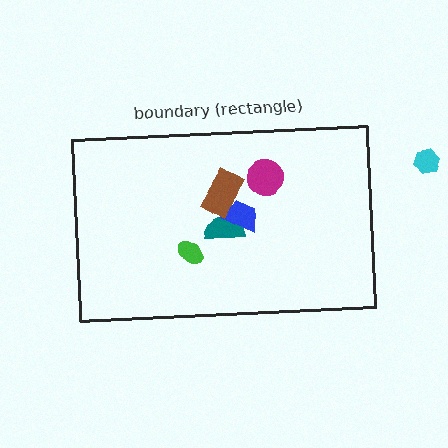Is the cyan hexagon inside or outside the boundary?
Outside.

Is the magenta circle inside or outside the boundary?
Inside.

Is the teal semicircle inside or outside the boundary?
Inside.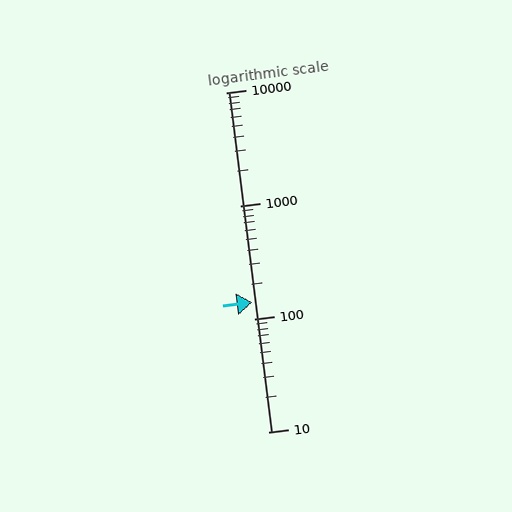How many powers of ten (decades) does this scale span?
The scale spans 3 decades, from 10 to 10000.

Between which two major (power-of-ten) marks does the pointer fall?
The pointer is between 100 and 1000.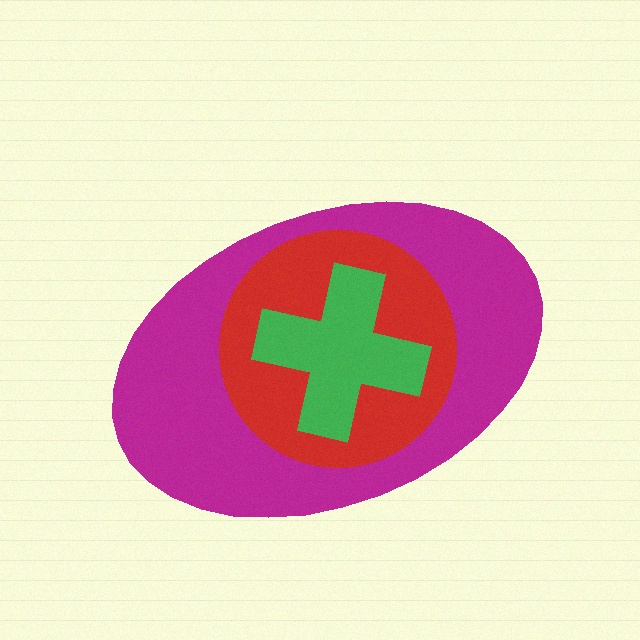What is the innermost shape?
The green cross.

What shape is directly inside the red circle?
The green cross.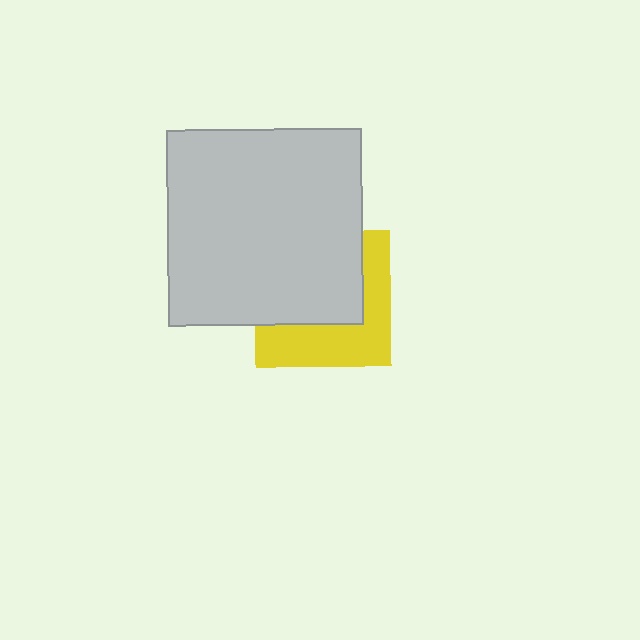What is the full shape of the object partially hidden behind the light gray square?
The partially hidden object is a yellow square.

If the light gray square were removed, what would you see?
You would see the complete yellow square.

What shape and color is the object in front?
The object in front is a light gray square.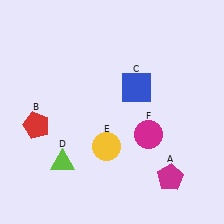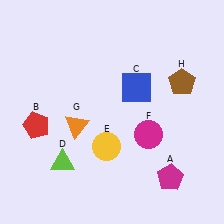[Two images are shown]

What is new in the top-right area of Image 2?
A brown pentagon (H) was added in the top-right area of Image 2.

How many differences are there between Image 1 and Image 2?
There are 2 differences between the two images.